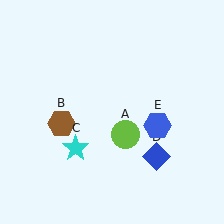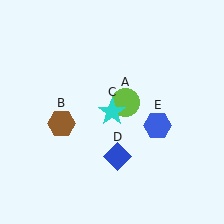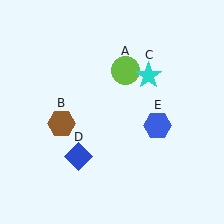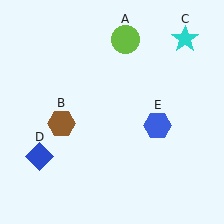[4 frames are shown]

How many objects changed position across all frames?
3 objects changed position: lime circle (object A), cyan star (object C), blue diamond (object D).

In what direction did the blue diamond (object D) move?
The blue diamond (object D) moved left.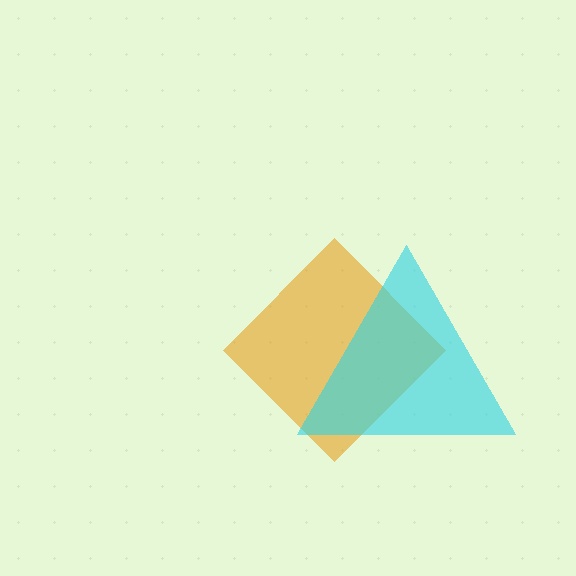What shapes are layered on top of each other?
The layered shapes are: an orange diamond, a cyan triangle.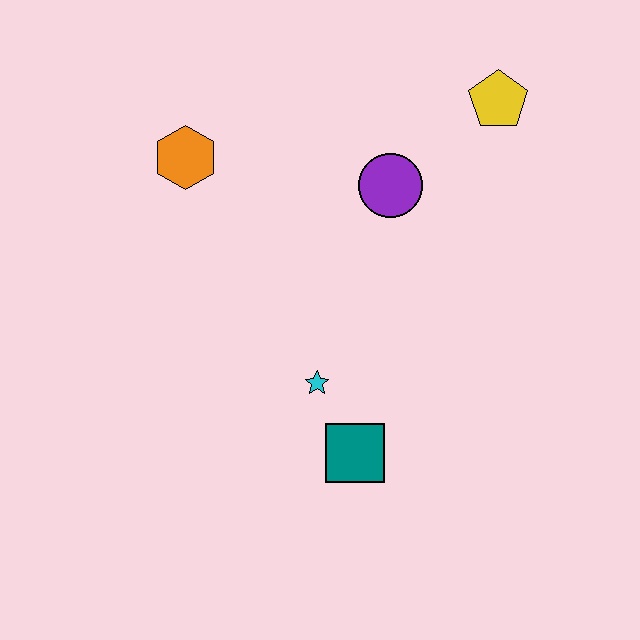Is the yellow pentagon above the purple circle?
Yes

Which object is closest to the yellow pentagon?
The purple circle is closest to the yellow pentagon.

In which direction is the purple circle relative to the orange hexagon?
The purple circle is to the right of the orange hexagon.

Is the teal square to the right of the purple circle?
No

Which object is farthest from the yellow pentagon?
The teal square is farthest from the yellow pentagon.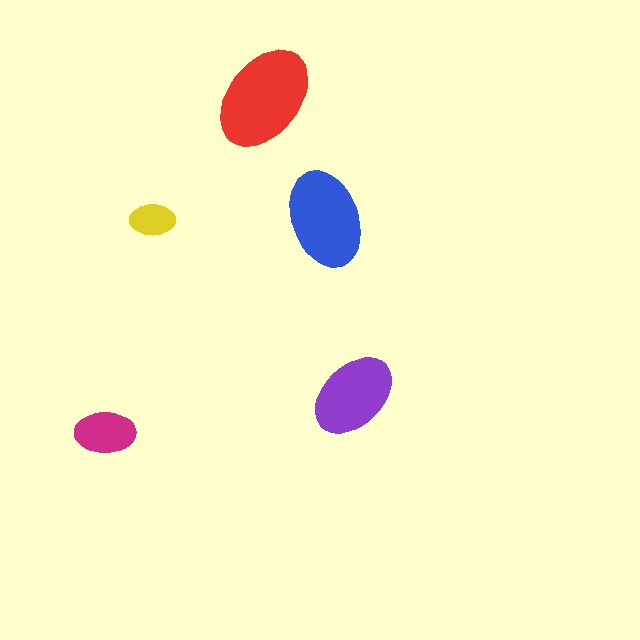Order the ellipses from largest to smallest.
the red one, the blue one, the purple one, the magenta one, the yellow one.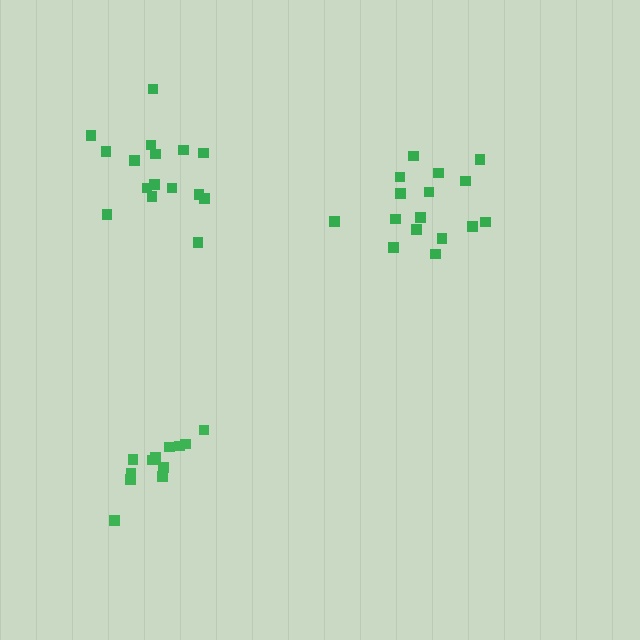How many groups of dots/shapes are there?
There are 3 groups.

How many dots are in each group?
Group 1: 16 dots, Group 2: 16 dots, Group 3: 12 dots (44 total).